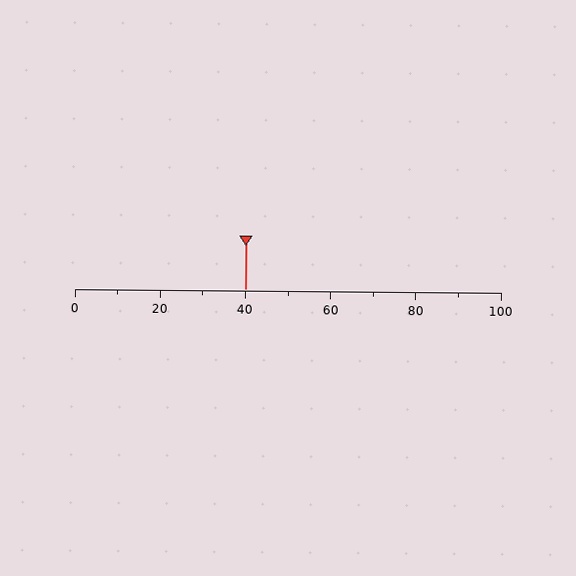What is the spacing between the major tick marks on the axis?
The major ticks are spaced 20 apart.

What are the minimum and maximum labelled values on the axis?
The axis runs from 0 to 100.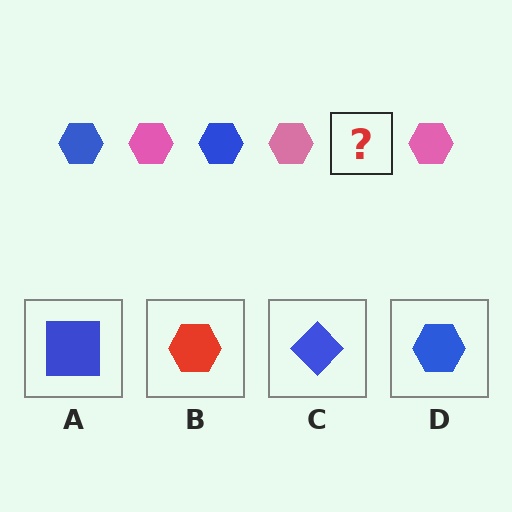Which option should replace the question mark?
Option D.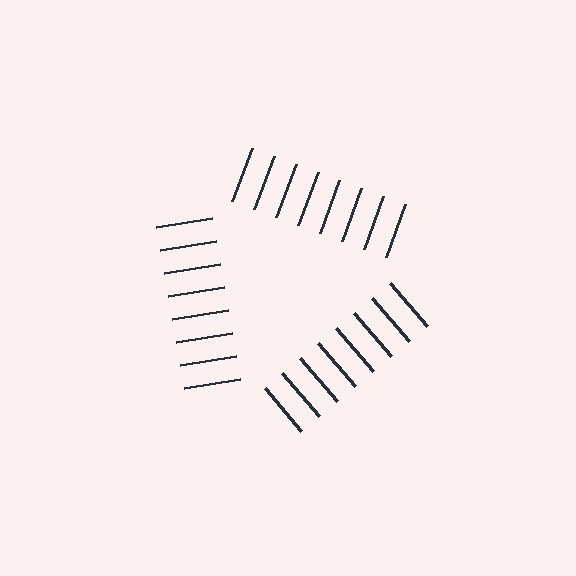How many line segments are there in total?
24 — 8 along each of the 3 edges.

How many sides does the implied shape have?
3 sides — the line-ends trace a triangle.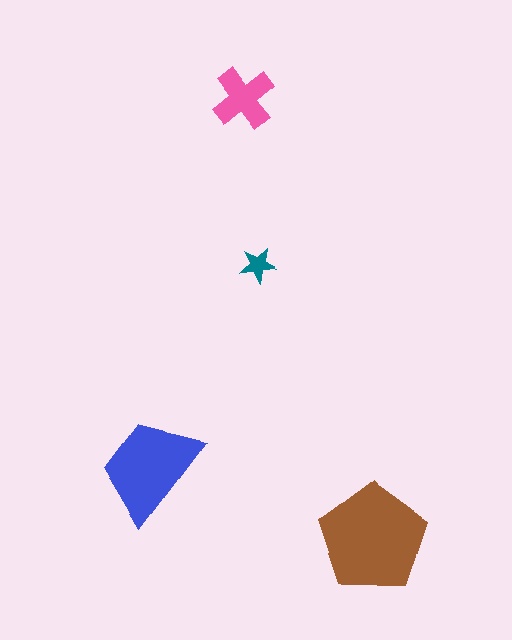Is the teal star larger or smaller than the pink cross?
Smaller.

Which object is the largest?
The brown pentagon.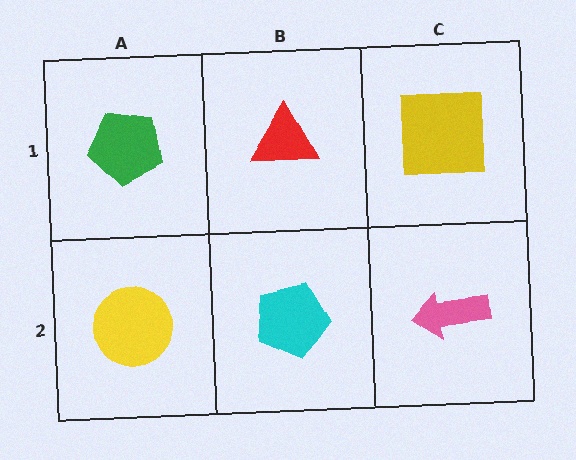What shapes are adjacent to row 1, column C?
A pink arrow (row 2, column C), a red triangle (row 1, column B).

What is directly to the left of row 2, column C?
A cyan pentagon.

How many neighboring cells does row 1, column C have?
2.